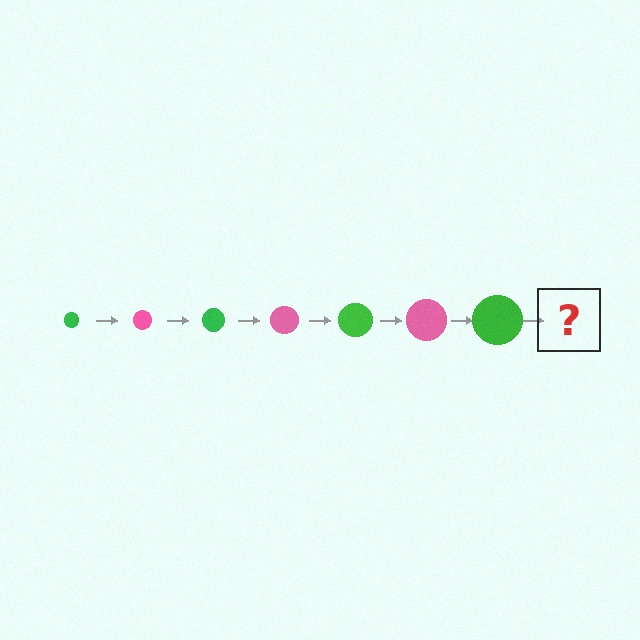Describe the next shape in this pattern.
It should be a pink circle, larger than the previous one.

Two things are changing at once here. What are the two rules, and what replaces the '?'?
The two rules are that the circle grows larger each step and the color cycles through green and pink. The '?' should be a pink circle, larger than the previous one.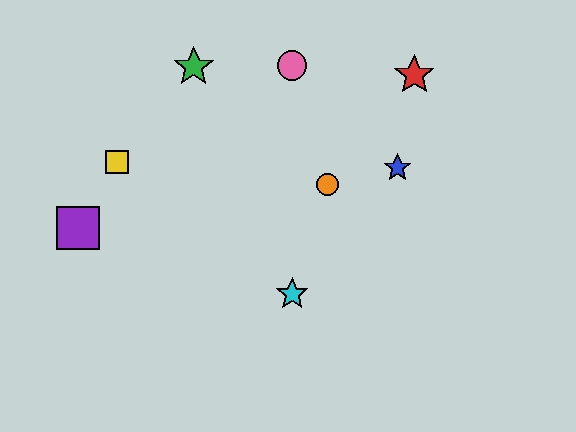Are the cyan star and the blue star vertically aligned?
No, the cyan star is at x≈292 and the blue star is at x≈397.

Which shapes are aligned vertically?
The cyan star, the pink circle are aligned vertically.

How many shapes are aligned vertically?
2 shapes (the cyan star, the pink circle) are aligned vertically.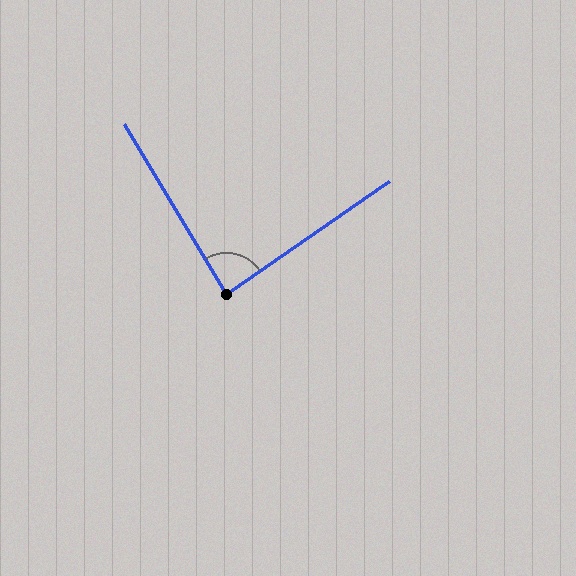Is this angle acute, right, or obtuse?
It is approximately a right angle.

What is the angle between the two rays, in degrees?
Approximately 86 degrees.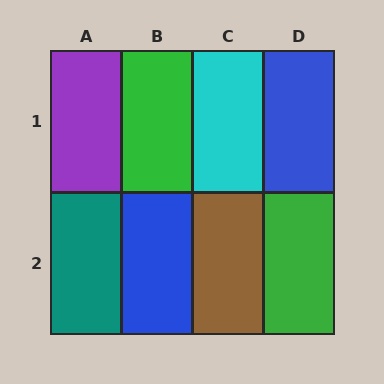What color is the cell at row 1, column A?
Purple.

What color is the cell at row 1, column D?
Blue.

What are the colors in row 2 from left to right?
Teal, blue, brown, green.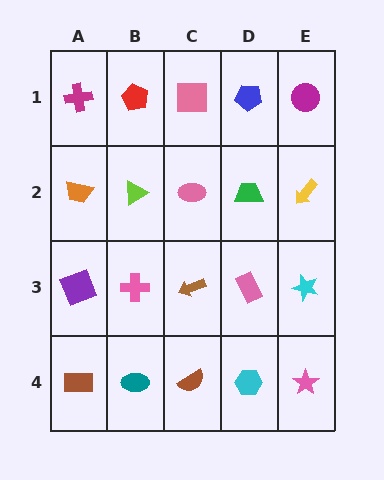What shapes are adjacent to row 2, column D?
A blue pentagon (row 1, column D), a pink rectangle (row 3, column D), a pink ellipse (row 2, column C), a yellow arrow (row 2, column E).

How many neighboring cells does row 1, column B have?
3.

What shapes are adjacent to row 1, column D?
A green trapezoid (row 2, column D), a pink square (row 1, column C), a magenta circle (row 1, column E).